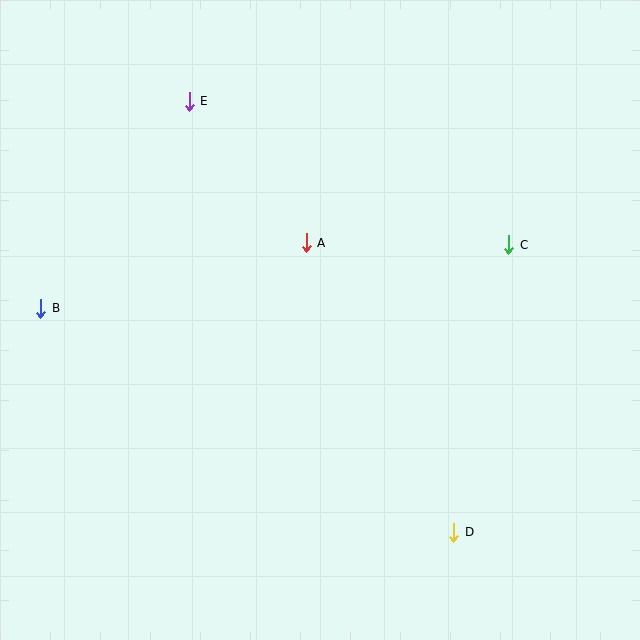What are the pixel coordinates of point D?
Point D is at (454, 532).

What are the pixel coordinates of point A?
Point A is at (306, 243).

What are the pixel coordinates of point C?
Point C is at (509, 245).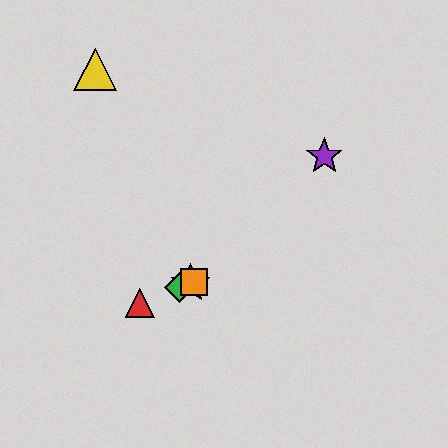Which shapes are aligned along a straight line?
The red triangle, the blue star, the green diamond, the orange square are aligned along a straight line.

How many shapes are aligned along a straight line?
4 shapes (the red triangle, the blue star, the green diamond, the orange square) are aligned along a straight line.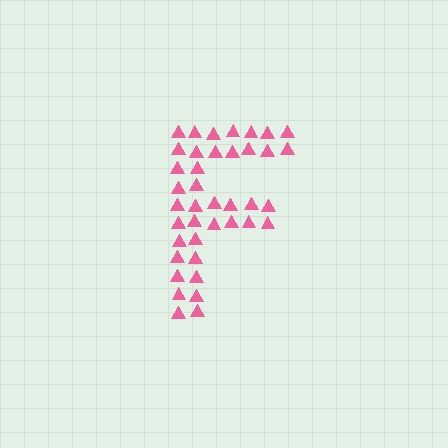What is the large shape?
The large shape is the letter F.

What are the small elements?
The small elements are triangles.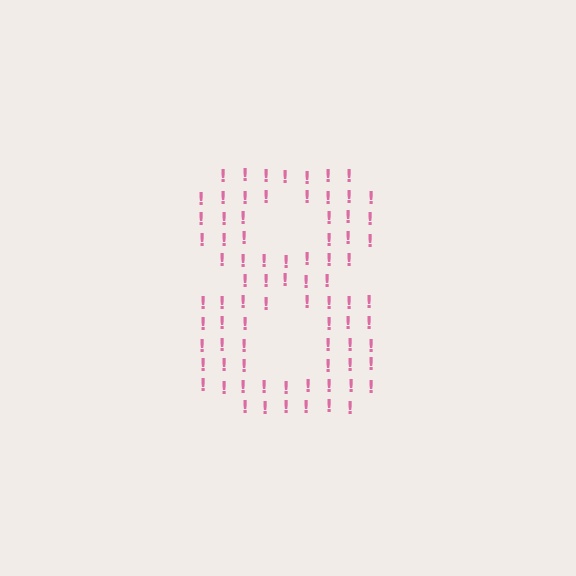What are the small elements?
The small elements are exclamation marks.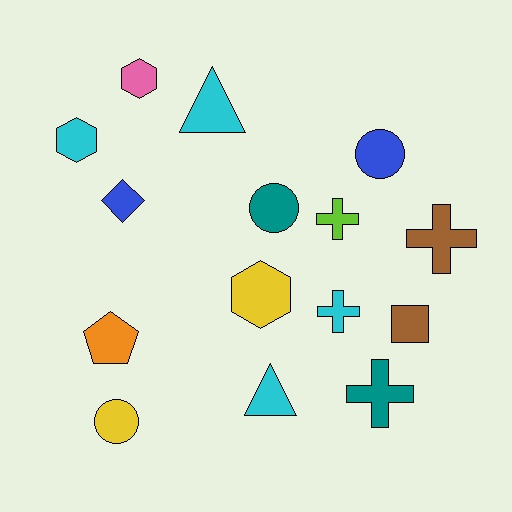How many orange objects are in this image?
There is 1 orange object.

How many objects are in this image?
There are 15 objects.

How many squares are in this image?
There is 1 square.